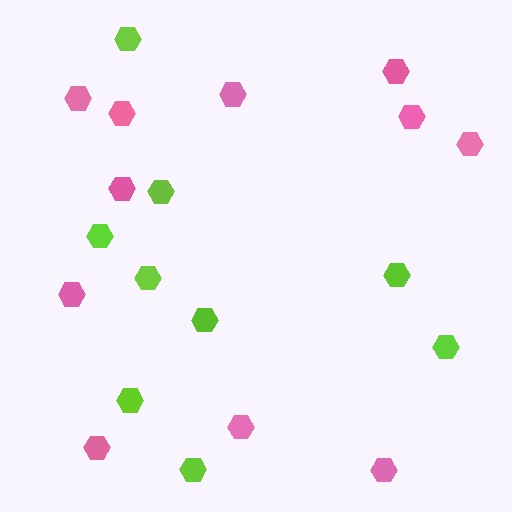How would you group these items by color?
There are 2 groups: one group of lime hexagons (9) and one group of pink hexagons (11).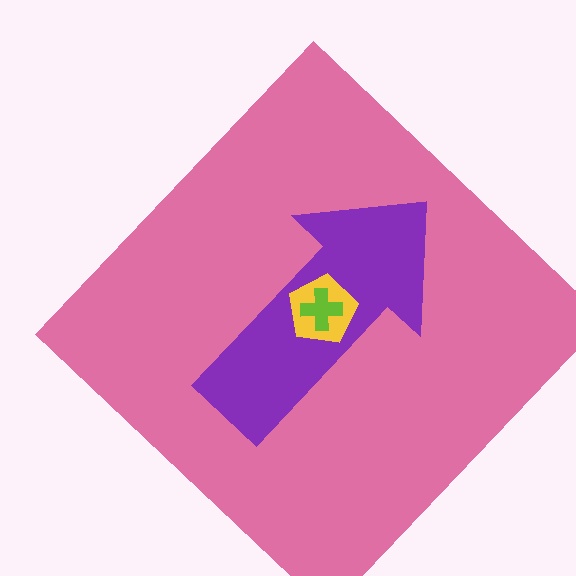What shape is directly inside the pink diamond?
The purple arrow.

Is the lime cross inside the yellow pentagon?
Yes.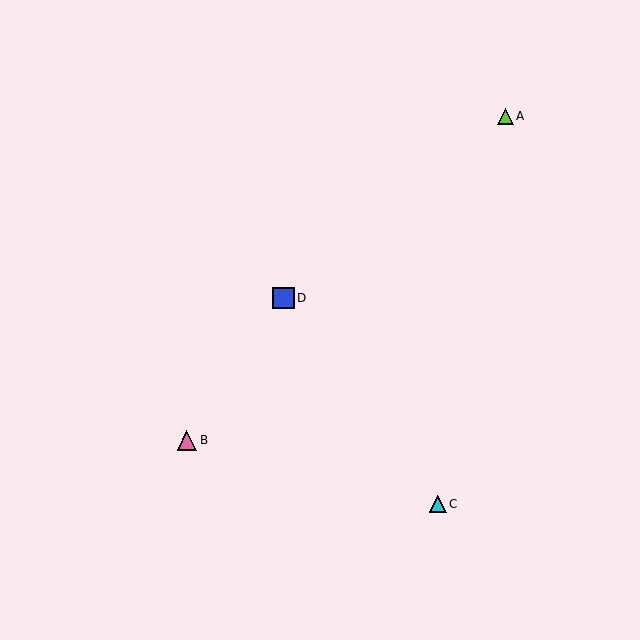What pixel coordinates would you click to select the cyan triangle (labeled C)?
Click at (438, 504) to select the cyan triangle C.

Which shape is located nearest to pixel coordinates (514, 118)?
The lime triangle (labeled A) at (505, 116) is nearest to that location.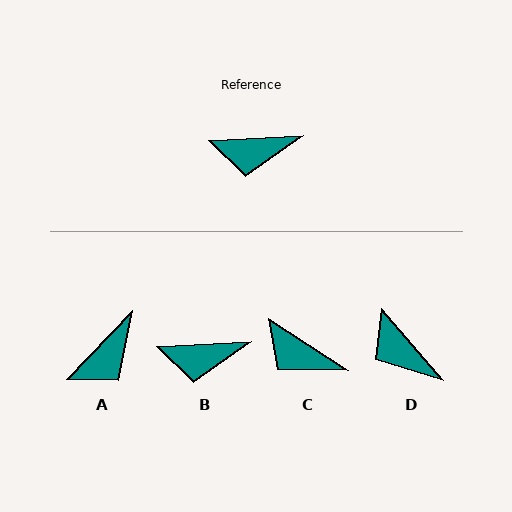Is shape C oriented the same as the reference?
No, it is off by about 36 degrees.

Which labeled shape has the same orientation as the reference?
B.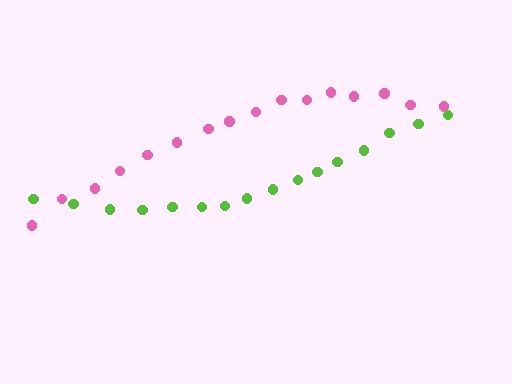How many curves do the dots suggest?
There are 2 distinct paths.